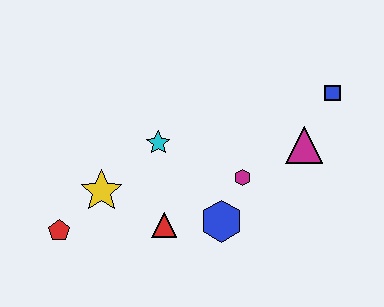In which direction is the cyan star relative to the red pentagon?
The cyan star is to the right of the red pentagon.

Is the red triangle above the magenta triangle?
No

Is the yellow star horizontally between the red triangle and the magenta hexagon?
No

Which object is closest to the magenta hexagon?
The blue hexagon is closest to the magenta hexagon.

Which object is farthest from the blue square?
The red pentagon is farthest from the blue square.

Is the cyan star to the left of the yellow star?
No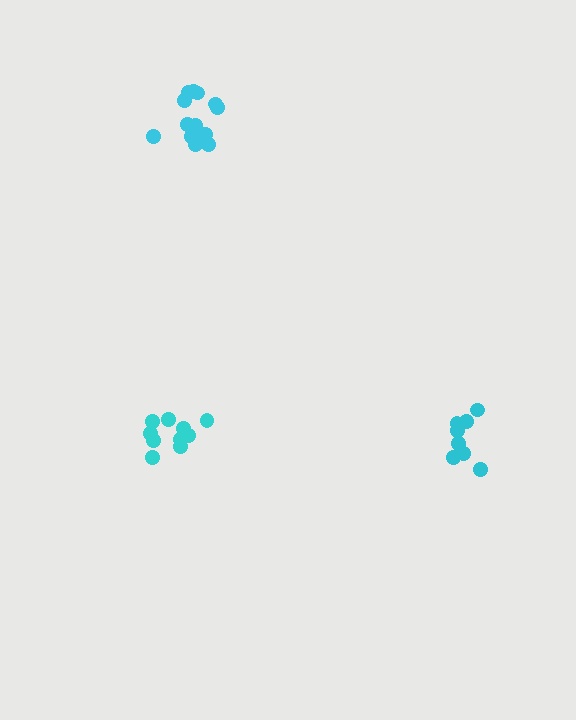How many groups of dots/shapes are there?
There are 3 groups.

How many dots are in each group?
Group 1: 10 dots, Group 2: 13 dots, Group 3: 8 dots (31 total).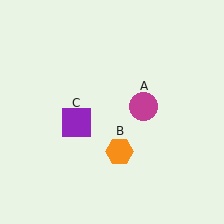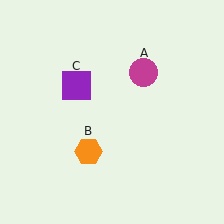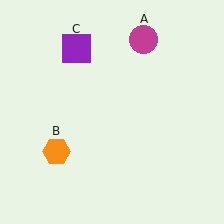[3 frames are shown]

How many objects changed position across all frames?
3 objects changed position: magenta circle (object A), orange hexagon (object B), purple square (object C).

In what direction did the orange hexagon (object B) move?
The orange hexagon (object B) moved left.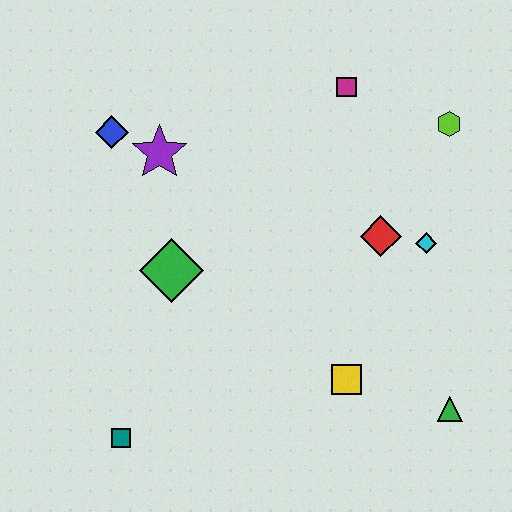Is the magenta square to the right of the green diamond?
Yes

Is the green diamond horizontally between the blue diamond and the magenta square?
Yes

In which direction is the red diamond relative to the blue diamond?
The red diamond is to the right of the blue diamond.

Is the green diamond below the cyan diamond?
Yes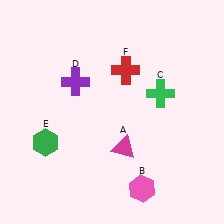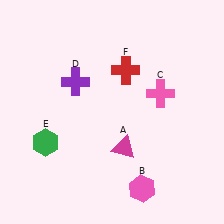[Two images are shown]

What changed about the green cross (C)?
In Image 1, C is green. In Image 2, it changed to pink.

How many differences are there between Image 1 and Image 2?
There is 1 difference between the two images.